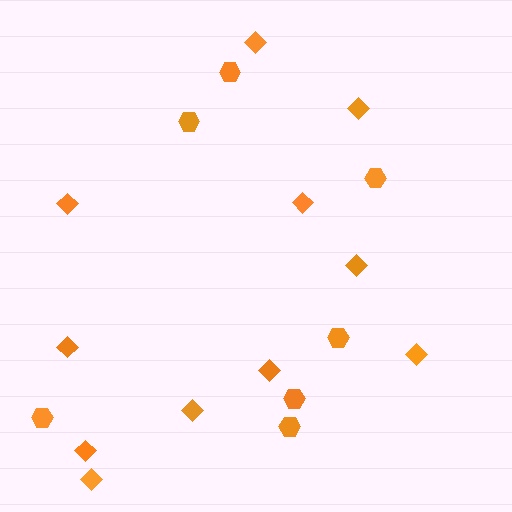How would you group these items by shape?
There are 2 groups: one group of diamonds (11) and one group of hexagons (7).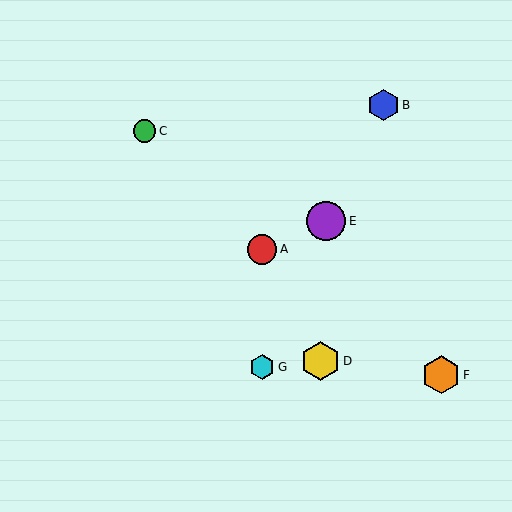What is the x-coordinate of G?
Object G is at x≈262.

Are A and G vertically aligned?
Yes, both are at x≈262.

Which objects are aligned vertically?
Objects A, G are aligned vertically.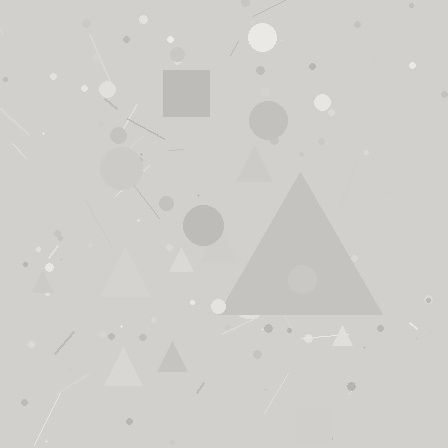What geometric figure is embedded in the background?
A triangle is embedded in the background.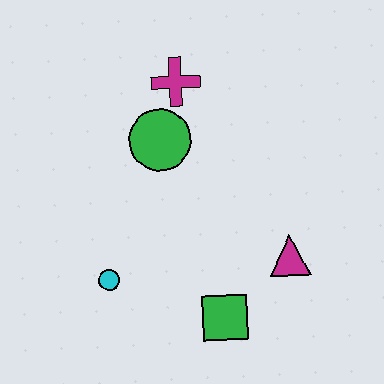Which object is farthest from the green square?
The magenta cross is farthest from the green square.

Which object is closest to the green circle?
The magenta cross is closest to the green circle.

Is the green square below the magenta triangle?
Yes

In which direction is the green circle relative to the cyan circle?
The green circle is above the cyan circle.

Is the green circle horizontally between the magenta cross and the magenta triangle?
No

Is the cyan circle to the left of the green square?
Yes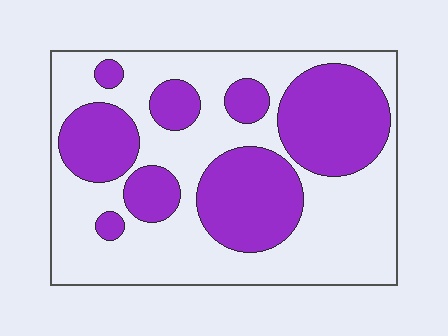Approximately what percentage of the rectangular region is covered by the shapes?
Approximately 40%.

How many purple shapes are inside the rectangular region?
8.